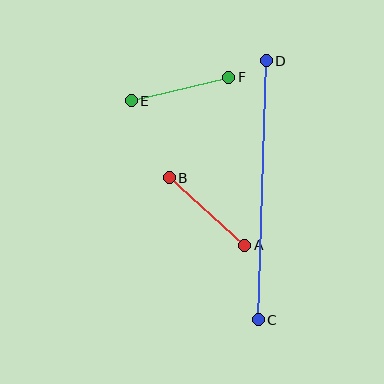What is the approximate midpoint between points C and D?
The midpoint is at approximately (262, 190) pixels.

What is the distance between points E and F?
The distance is approximately 101 pixels.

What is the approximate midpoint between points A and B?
The midpoint is at approximately (207, 212) pixels.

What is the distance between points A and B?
The distance is approximately 101 pixels.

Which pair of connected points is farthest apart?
Points C and D are farthest apart.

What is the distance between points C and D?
The distance is approximately 259 pixels.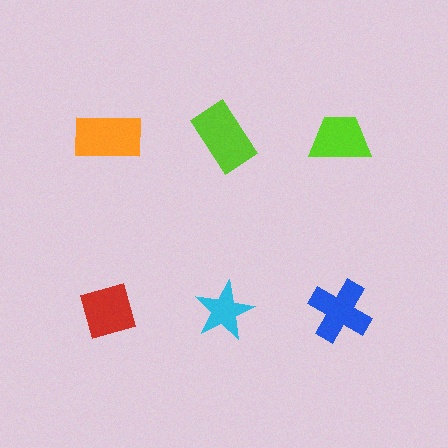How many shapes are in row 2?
3 shapes.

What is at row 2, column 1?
A red diamond.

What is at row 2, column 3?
A blue cross.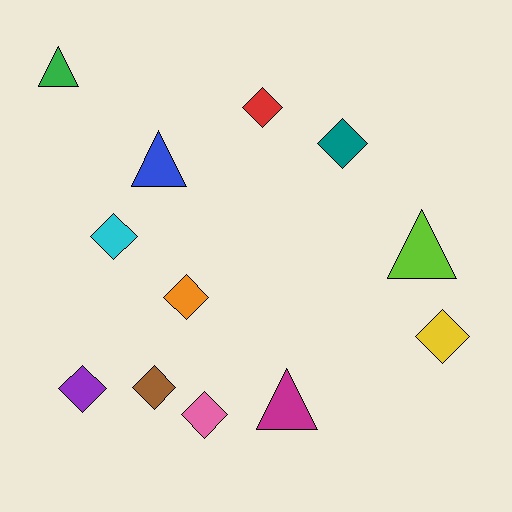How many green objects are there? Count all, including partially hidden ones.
There is 1 green object.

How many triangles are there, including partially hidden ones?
There are 4 triangles.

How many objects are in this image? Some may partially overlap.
There are 12 objects.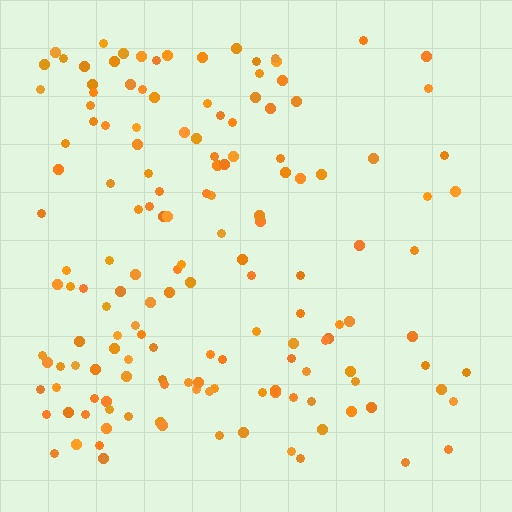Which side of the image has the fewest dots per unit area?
The right.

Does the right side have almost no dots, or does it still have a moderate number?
Still a moderate number, just noticeably fewer than the left.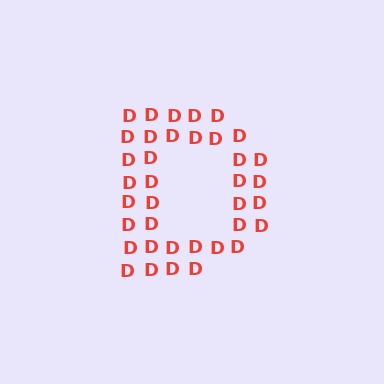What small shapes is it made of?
It is made of small letter D's.